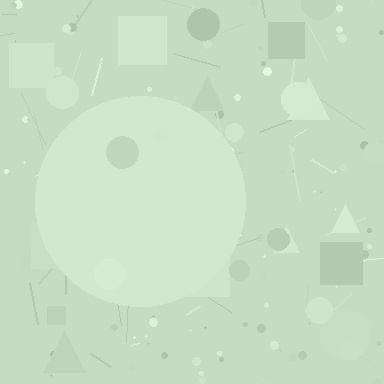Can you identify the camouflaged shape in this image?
The camouflaged shape is a circle.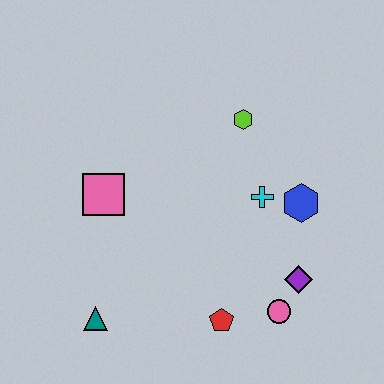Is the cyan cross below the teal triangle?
No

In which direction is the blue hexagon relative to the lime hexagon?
The blue hexagon is below the lime hexagon.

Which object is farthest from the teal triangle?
The lime hexagon is farthest from the teal triangle.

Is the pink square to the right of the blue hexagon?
No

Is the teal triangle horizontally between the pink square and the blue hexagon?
No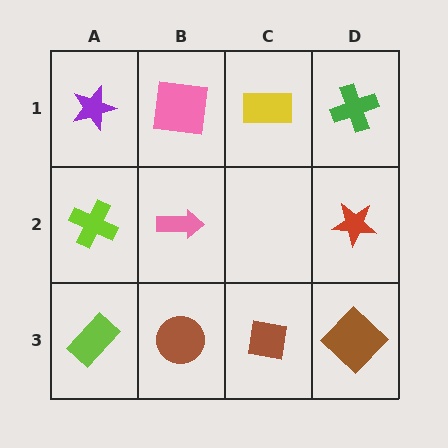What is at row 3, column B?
A brown circle.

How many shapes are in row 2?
3 shapes.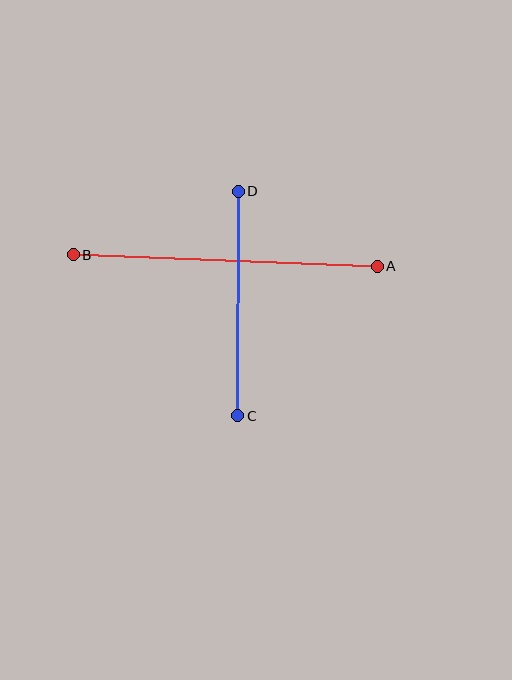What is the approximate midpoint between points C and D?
The midpoint is at approximately (238, 304) pixels.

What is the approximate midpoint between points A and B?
The midpoint is at approximately (225, 261) pixels.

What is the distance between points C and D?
The distance is approximately 224 pixels.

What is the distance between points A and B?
The distance is approximately 304 pixels.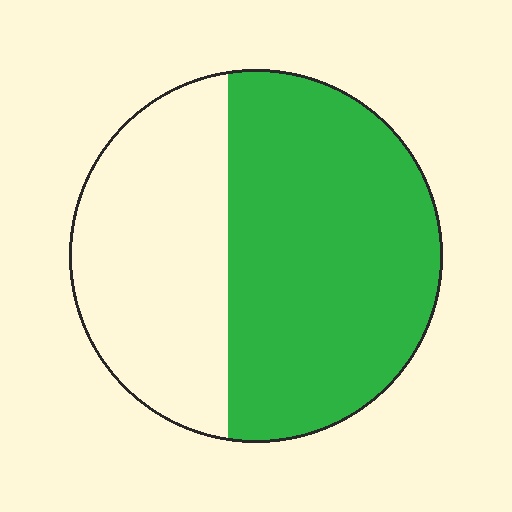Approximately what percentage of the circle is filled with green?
Approximately 60%.